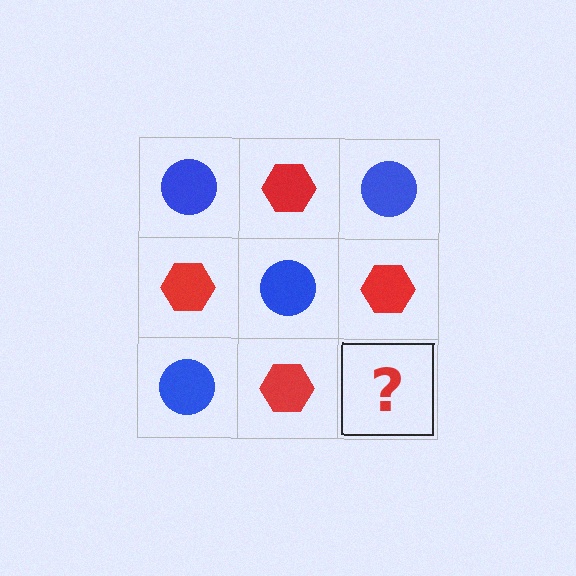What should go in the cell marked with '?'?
The missing cell should contain a blue circle.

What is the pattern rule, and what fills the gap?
The rule is that it alternates blue circle and red hexagon in a checkerboard pattern. The gap should be filled with a blue circle.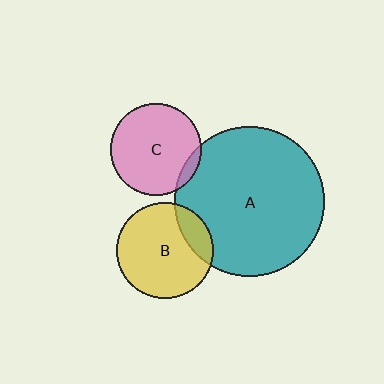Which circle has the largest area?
Circle A (teal).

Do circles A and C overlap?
Yes.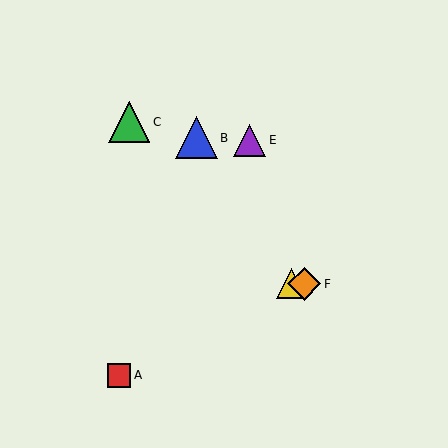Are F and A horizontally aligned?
No, F is at y≈284 and A is at y≈375.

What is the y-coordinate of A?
Object A is at y≈375.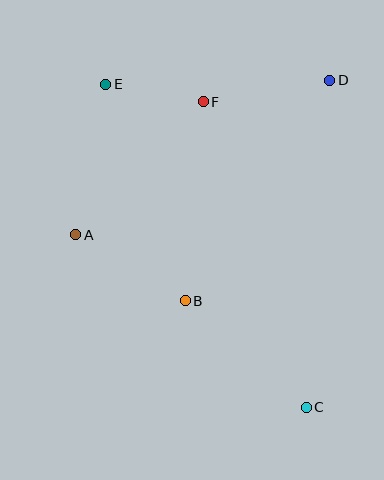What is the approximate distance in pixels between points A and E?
The distance between A and E is approximately 153 pixels.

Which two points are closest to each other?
Points E and F are closest to each other.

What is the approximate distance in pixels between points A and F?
The distance between A and F is approximately 184 pixels.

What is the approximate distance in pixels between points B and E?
The distance between B and E is approximately 231 pixels.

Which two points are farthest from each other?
Points C and E are farthest from each other.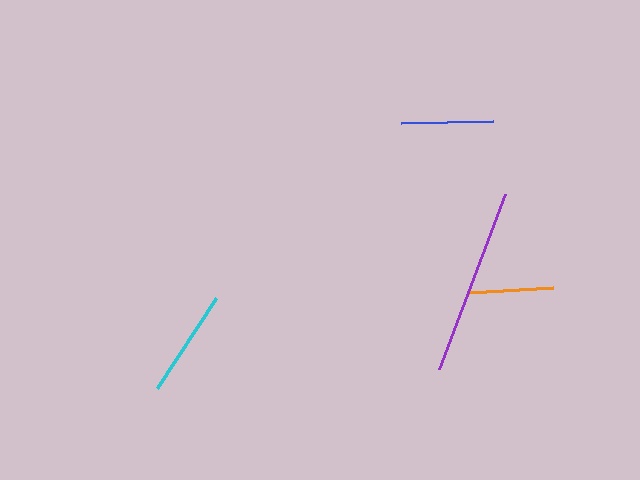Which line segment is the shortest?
The orange line is the shortest at approximately 84 pixels.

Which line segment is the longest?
The purple line is the longest at approximately 187 pixels.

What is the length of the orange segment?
The orange segment is approximately 84 pixels long.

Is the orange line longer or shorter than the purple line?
The purple line is longer than the orange line.